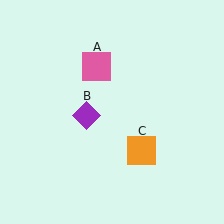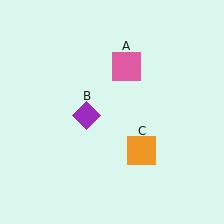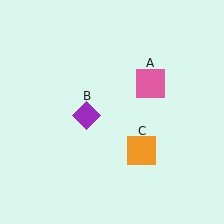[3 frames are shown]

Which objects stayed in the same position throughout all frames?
Purple diamond (object B) and orange square (object C) remained stationary.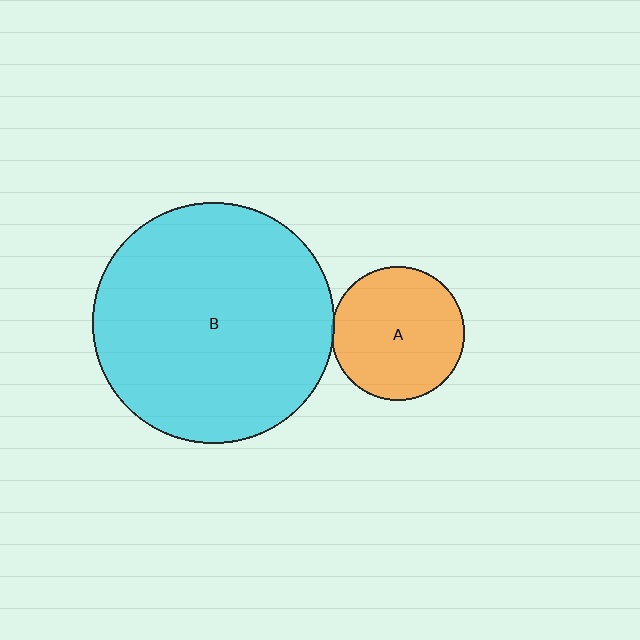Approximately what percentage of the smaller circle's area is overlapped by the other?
Approximately 5%.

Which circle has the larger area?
Circle B (cyan).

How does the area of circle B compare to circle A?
Approximately 3.2 times.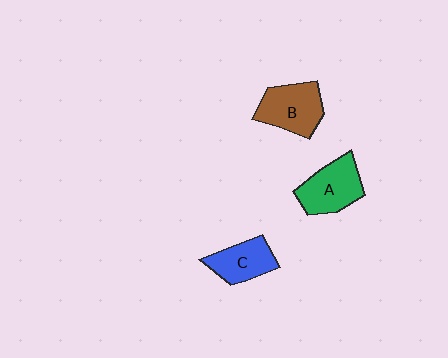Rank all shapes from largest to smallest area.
From largest to smallest: A (green), B (brown), C (blue).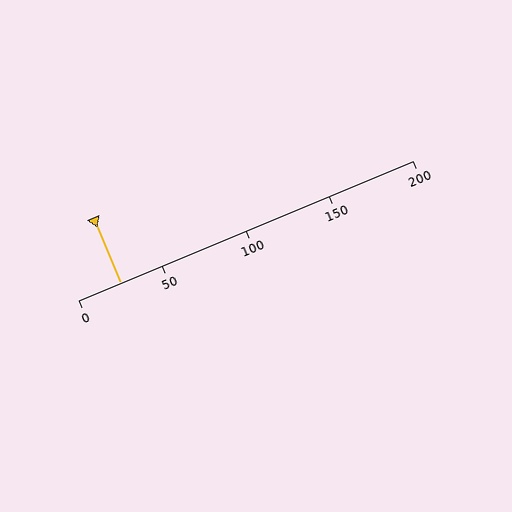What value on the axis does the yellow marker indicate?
The marker indicates approximately 25.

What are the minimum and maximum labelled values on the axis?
The axis runs from 0 to 200.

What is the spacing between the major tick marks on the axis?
The major ticks are spaced 50 apart.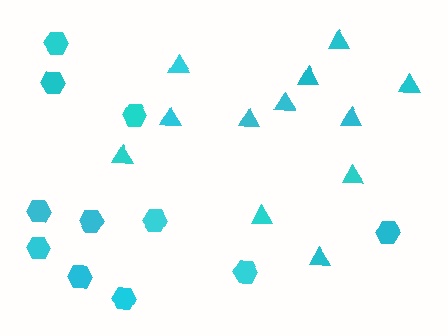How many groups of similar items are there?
There are 2 groups: one group of triangles (12) and one group of hexagons (11).